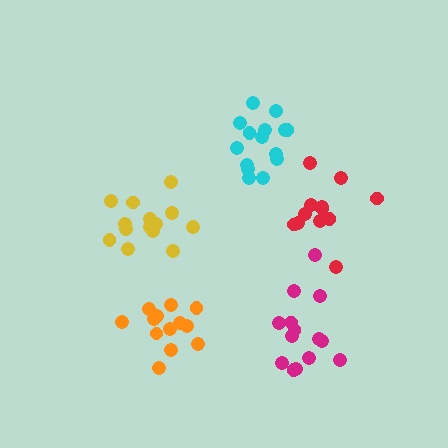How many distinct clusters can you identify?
There are 5 distinct clusters.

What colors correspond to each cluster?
The clusters are colored: red, orange, yellow, cyan, magenta.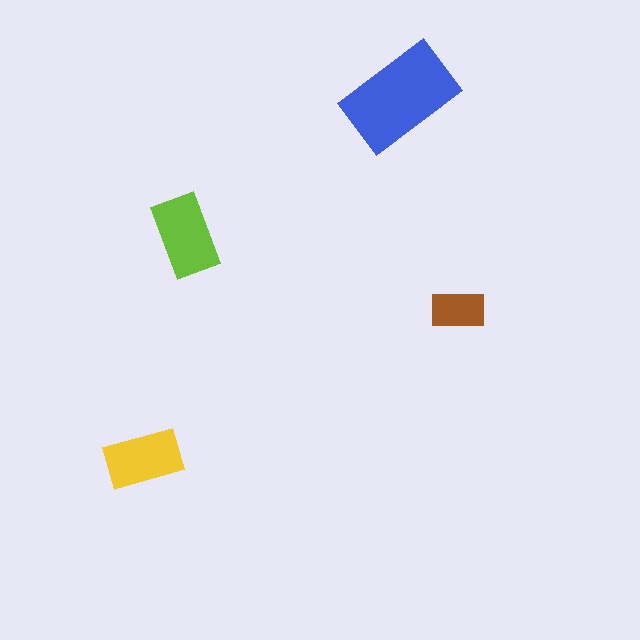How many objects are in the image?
There are 4 objects in the image.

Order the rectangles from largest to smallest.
the blue one, the lime one, the yellow one, the brown one.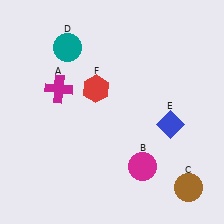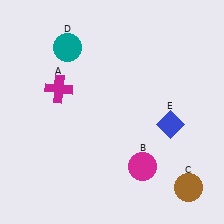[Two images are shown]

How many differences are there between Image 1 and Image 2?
There is 1 difference between the two images.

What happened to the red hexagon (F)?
The red hexagon (F) was removed in Image 2. It was in the top-left area of Image 1.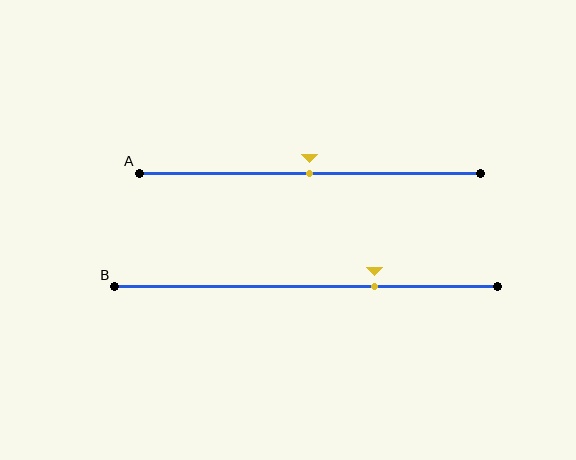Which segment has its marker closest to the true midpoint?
Segment A has its marker closest to the true midpoint.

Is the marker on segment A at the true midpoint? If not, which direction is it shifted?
Yes, the marker on segment A is at the true midpoint.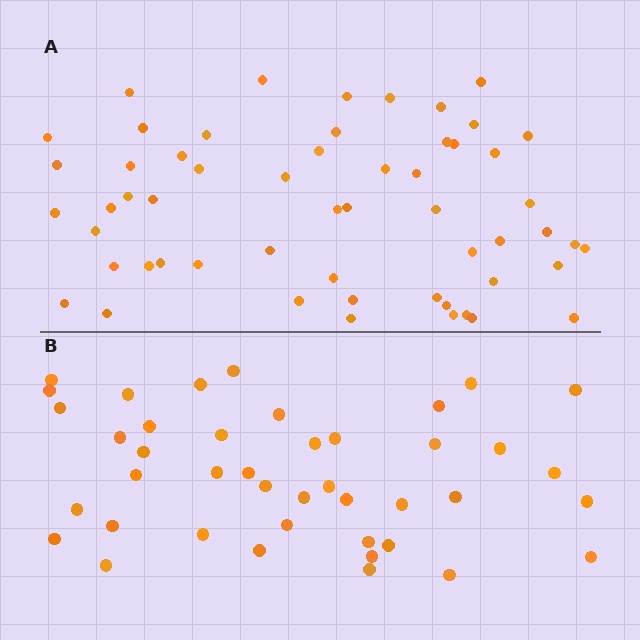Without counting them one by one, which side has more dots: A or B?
Region A (the top region) has more dots.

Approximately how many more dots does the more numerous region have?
Region A has approximately 15 more dots than region B.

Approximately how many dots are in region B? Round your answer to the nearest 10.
About 40 dots. (The exact count is 42, which rounds to 40.)